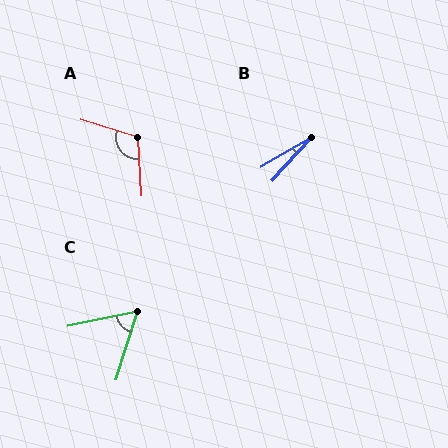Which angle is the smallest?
B, at approximately 18 degrees.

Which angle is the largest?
A, at approximately 111 degrees.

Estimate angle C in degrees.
Approximately 61 degrees.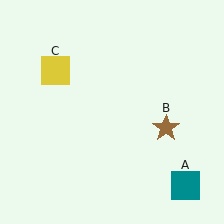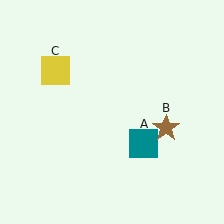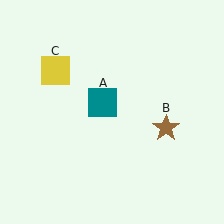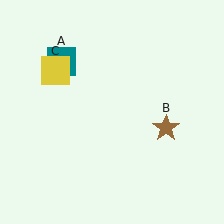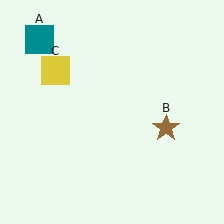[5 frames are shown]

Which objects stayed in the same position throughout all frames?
Brown star (object B) and yellow square (object C) remained stationary.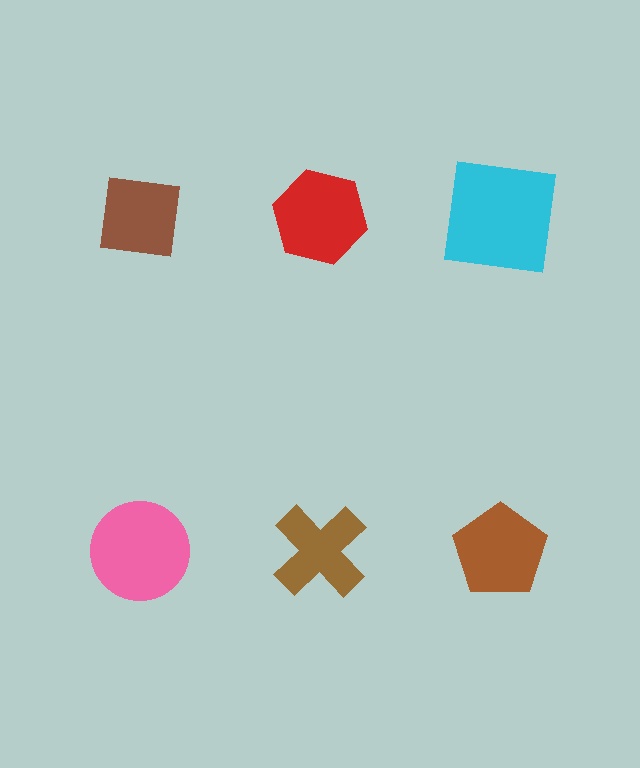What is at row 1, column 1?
A brown square.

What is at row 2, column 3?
A brown pentagon.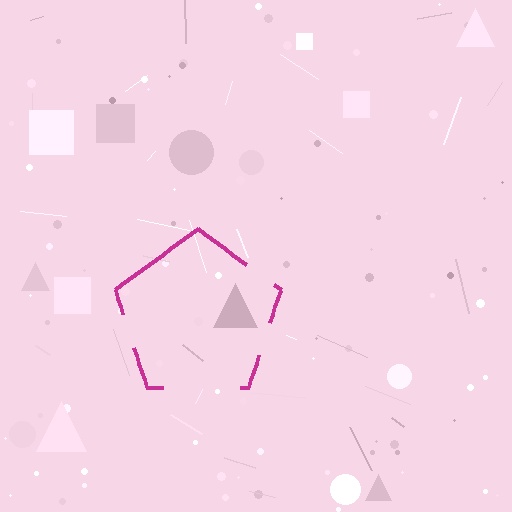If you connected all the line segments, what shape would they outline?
They would outline a pentagon.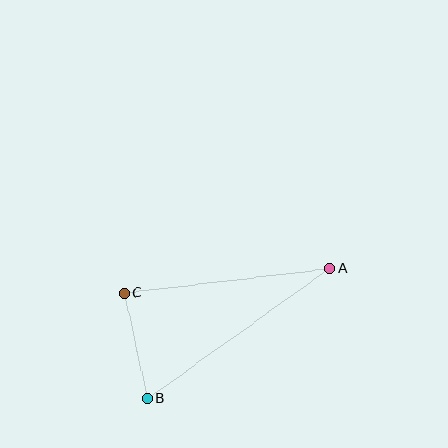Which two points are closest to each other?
Points B and C are closest to each other.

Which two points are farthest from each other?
Points A and B are farthest from each other.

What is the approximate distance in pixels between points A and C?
The distance between A and C is approximately 207 pixels.